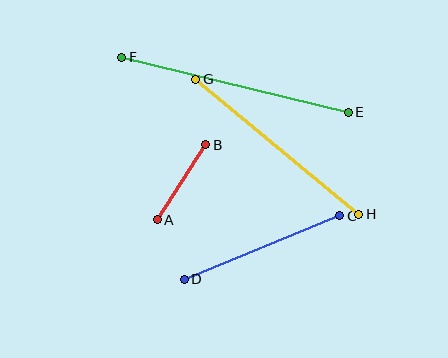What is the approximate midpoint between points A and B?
The midpoint is at approximately (181, 182) pixels.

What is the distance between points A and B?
The distance is approximately 89 pixels.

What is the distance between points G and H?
The distance is approximately 212 pixels.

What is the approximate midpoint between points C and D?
The midpoint is at approximately (262, 247) pixels.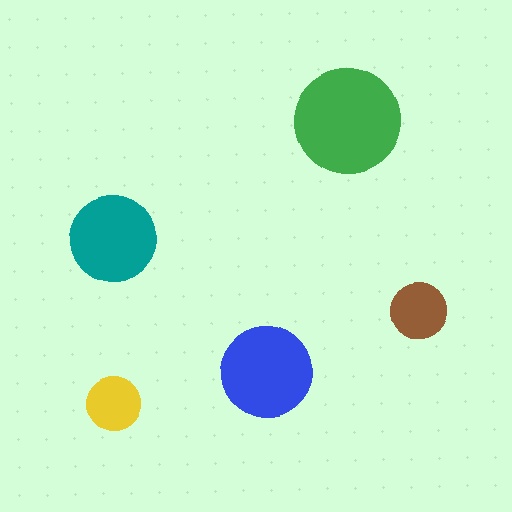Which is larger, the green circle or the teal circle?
The green one.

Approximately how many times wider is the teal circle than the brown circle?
About 1.5 times wider.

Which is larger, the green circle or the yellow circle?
The green one.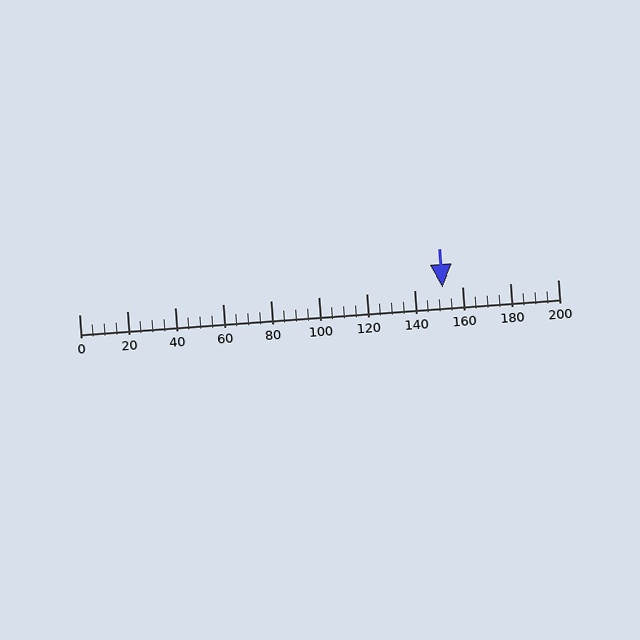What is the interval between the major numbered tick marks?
The major tick marks are spaced 20 units apart.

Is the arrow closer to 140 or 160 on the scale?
The arrow is closer to 160.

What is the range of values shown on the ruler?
The ruler shows values from 0 to 200.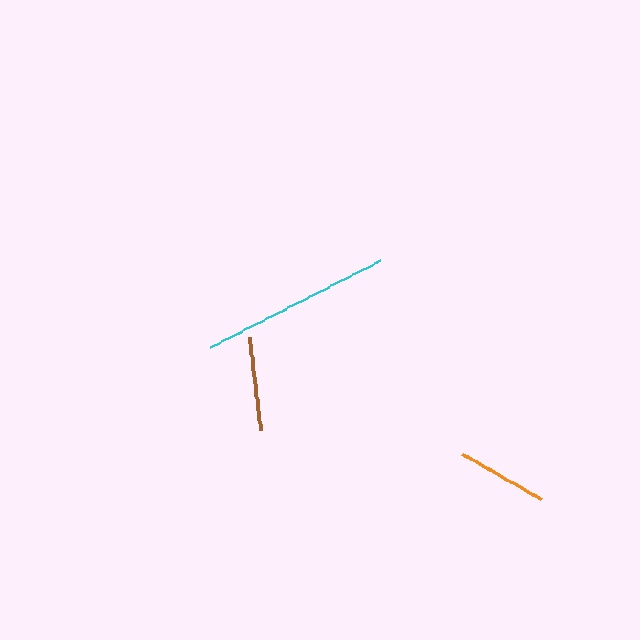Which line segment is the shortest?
The orange line is the shortest at approximately 91 pixels.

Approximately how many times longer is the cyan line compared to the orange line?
The cyan line is approximately 2.1 times the length of the orange line.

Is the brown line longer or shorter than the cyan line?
The cyan line is longer than the brown line.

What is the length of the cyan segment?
The cyan segment is approximately 190 pixels long.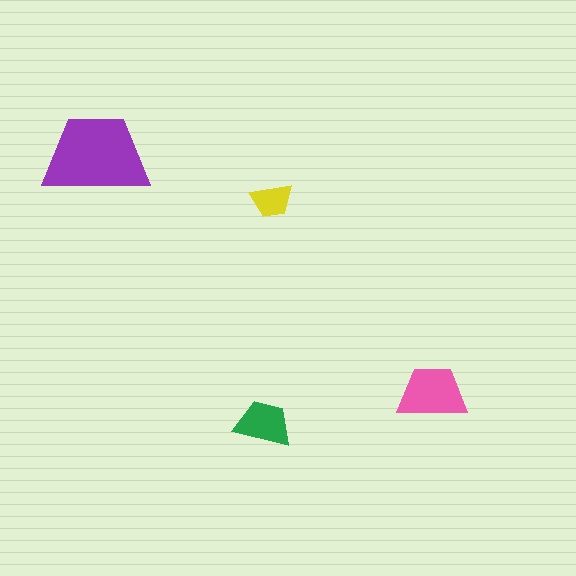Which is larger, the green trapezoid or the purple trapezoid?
The purple one.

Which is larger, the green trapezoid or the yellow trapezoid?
The green one.